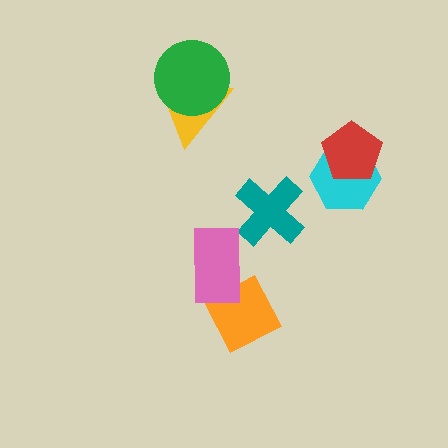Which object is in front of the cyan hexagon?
The red pentagon is in front of the cyan hexagon.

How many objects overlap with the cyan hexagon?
1 object overlaps with the cyan hexagon.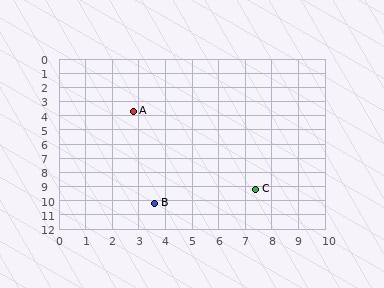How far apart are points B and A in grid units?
Points B and A are about 6.5 grid units apart.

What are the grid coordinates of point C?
Point C is at approximately (7.4, 9.2).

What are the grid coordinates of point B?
Point B is at approximately (3.6, 10.2).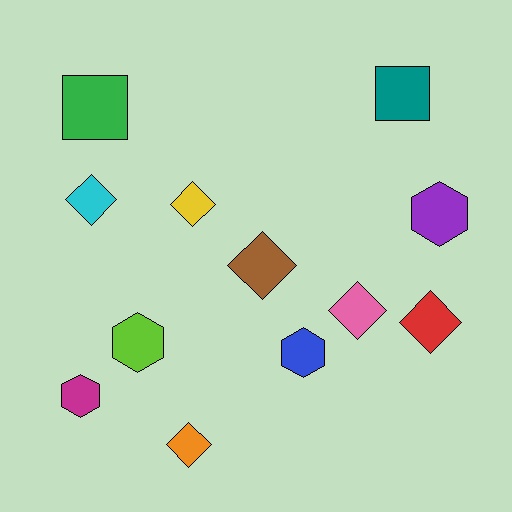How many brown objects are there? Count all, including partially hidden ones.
There is 1 brown object.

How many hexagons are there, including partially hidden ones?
There are 4 hexagons.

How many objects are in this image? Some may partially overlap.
There are 12 objects.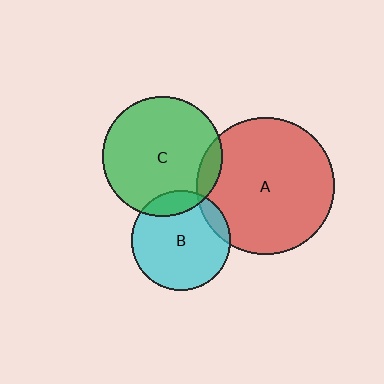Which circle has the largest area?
Circle A (red).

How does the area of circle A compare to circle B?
Approximately 1.9 times.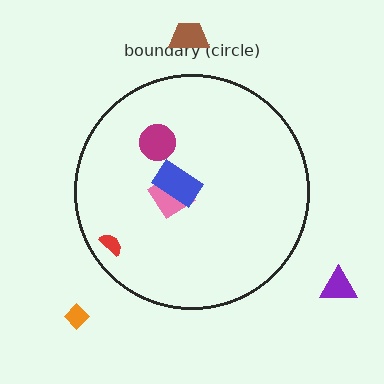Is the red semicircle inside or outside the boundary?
Inside.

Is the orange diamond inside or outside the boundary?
Outside.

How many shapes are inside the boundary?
4 inside, 3 outside.